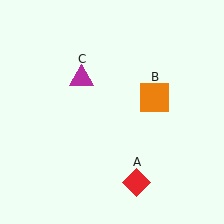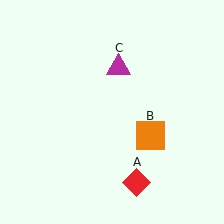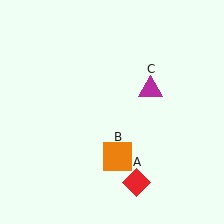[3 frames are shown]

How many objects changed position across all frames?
2 objects changed position: orange square (object B), magenta triangle (object C).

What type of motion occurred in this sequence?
The orange square (object B), magenta triangle (object C) rotated clockwise around the center of the scene.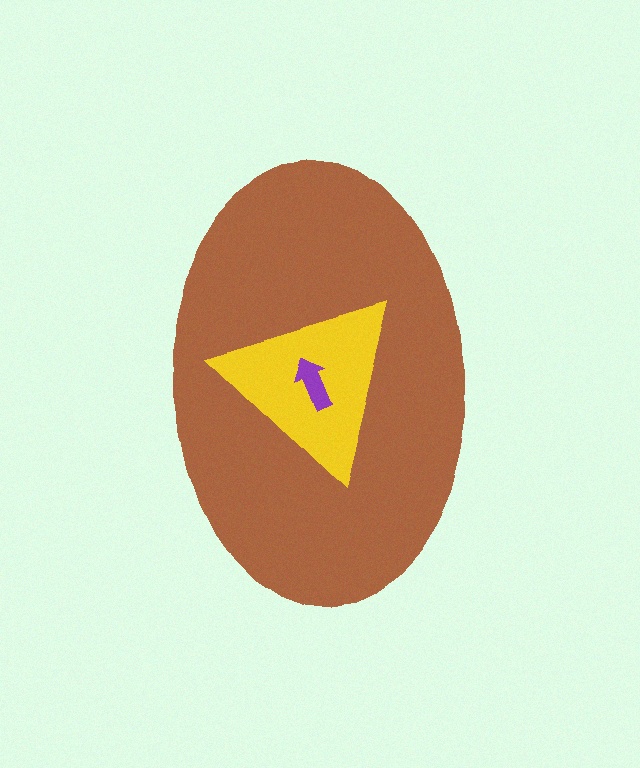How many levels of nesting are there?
3.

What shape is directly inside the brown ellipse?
The yellow triangle.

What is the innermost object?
The purple arrow.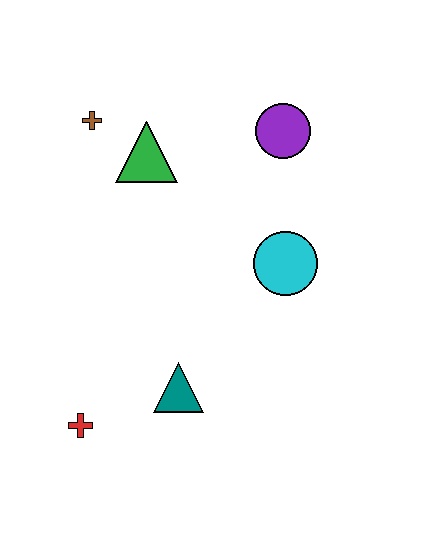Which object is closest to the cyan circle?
The purple circle is closest to the cyan circle.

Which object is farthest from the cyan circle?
The red cross is farthest from the cyan circle.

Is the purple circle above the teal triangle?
Yes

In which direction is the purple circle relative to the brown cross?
The purple circle is to the right of the brown cross.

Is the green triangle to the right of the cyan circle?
No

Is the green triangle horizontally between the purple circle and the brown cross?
Yes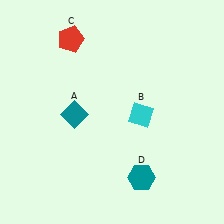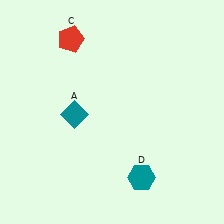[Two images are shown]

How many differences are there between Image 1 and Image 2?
There is 1 difference between the two images.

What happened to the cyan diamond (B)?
The cyan diamond (B) was removed in Image 2. It was in the bottom-right area of Image 1.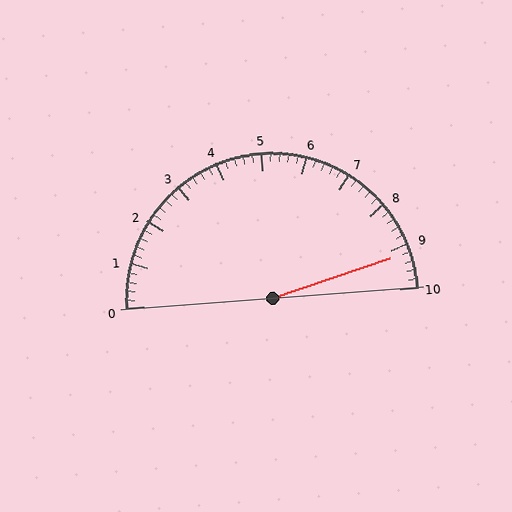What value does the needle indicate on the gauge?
The needle indicates approximately 9.2.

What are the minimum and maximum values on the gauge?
The gauge ranges from 0 to 10.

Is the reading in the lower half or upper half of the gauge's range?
The reading is in the upper half of the range (0 to 10).